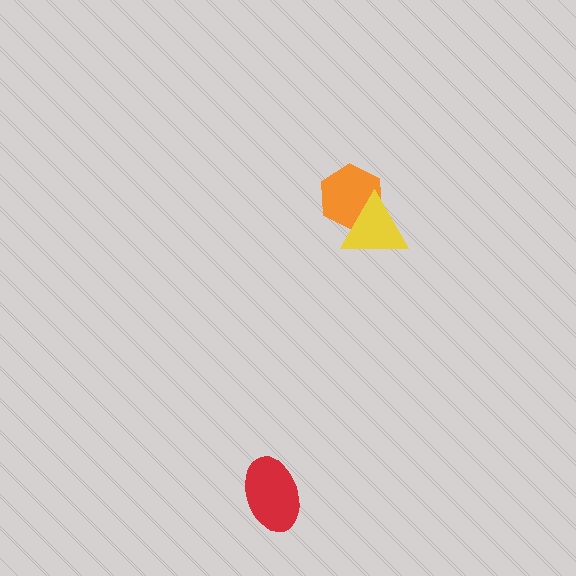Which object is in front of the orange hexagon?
The yellow triangle is in front of the orange hexagon.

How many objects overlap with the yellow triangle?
1 object overlaps with the yellow triangle.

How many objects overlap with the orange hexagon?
1 object overlaps with the orange hexagon.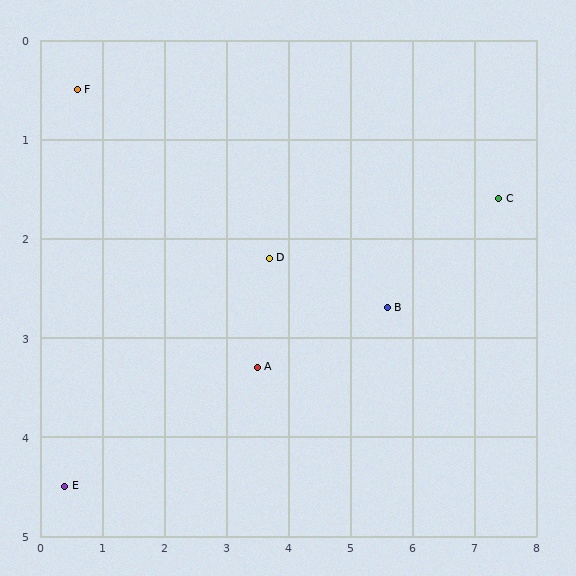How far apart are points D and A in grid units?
Points D and A are about 1.1 grid units apart.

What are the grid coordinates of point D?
Point D is at approximately (3.7, 2.2).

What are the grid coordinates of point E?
Point E is at approximately (0.4, 4.5).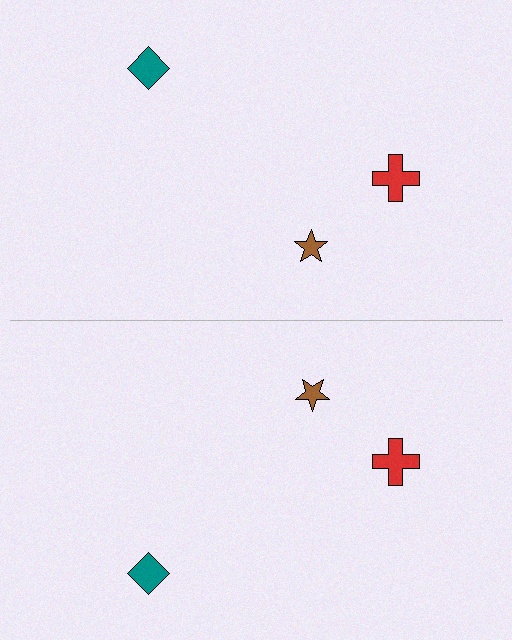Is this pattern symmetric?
Yes, this pattern has bilateral (reflection) symmetry.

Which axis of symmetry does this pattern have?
The pattern has a horizontal axis of symmetry running through the center of the image.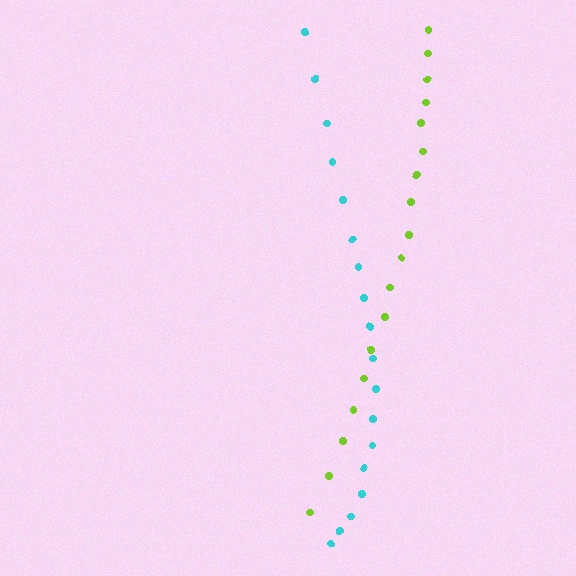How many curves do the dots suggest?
There are 2 distinct paths.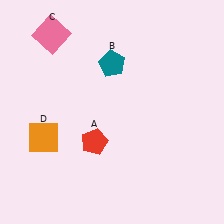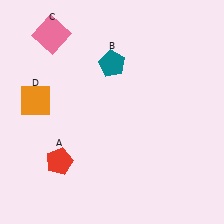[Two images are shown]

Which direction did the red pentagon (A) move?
The red pentagon (A) moved left.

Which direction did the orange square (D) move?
The orange square (D) moved up.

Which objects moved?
The objects that moved are: the red pentagon (A), the orange square (D).